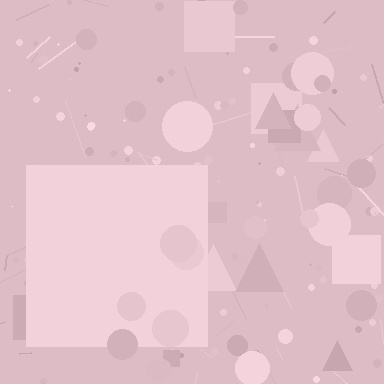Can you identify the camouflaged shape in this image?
The camouflaged shape is a square.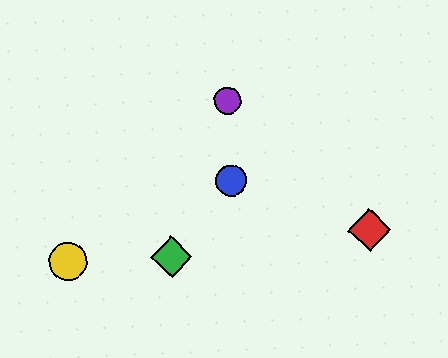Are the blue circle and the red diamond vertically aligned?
No, the blue circle is at x≈231 and the red diamond is at x≈369.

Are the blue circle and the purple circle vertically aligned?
Yes, both are at x≈231.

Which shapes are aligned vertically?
The blue circle, the purple circle are aligned vertically.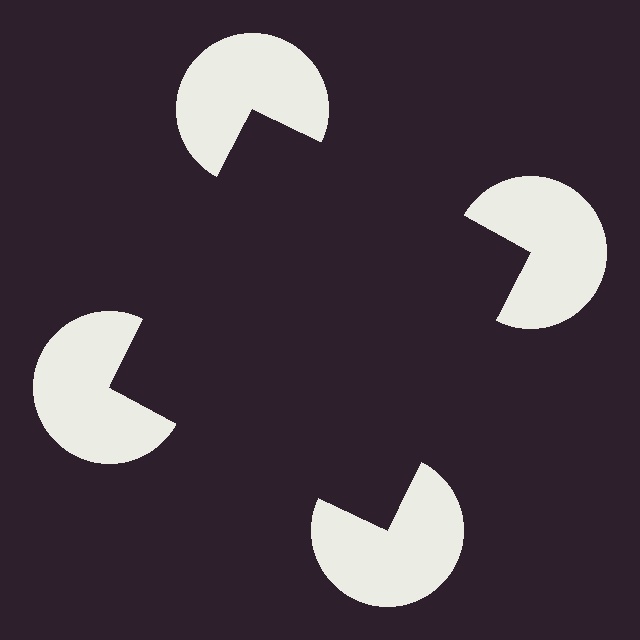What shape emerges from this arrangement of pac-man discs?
An illusory square — its edges are inferred from the aligned wedge cuts in the pac-man discs, not physically drawn.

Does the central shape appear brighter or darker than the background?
It typically appears slightly darker than the background, even though no actual brightness change is drawn.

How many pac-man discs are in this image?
There are 4 — one at each vertex of the illusory square.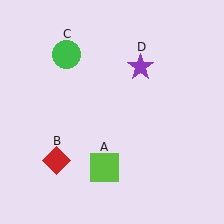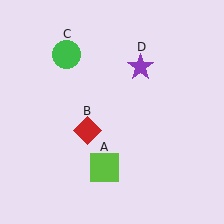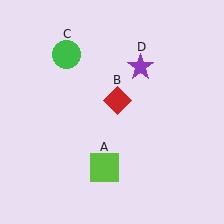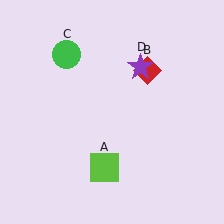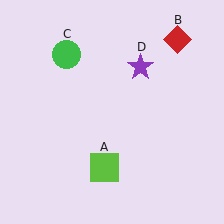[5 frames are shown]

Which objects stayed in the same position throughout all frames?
Lime square (object A) and green circle (object C) and purple star (object D) remained stationary.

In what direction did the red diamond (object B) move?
The red diamond (object B) moved up and to the right.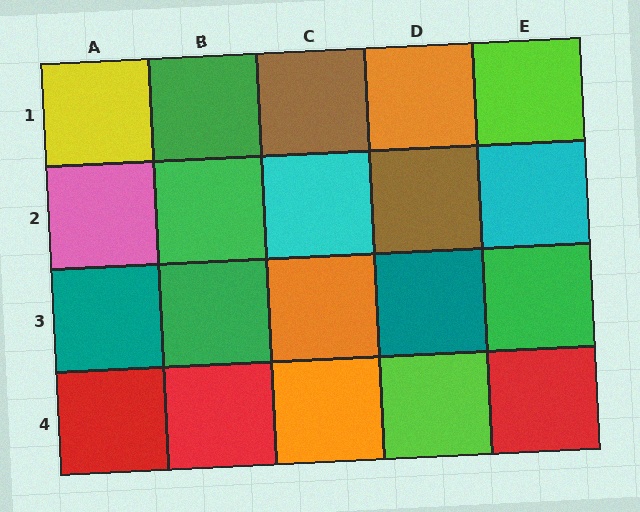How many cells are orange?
3 cells are orange.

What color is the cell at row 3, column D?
Teal.